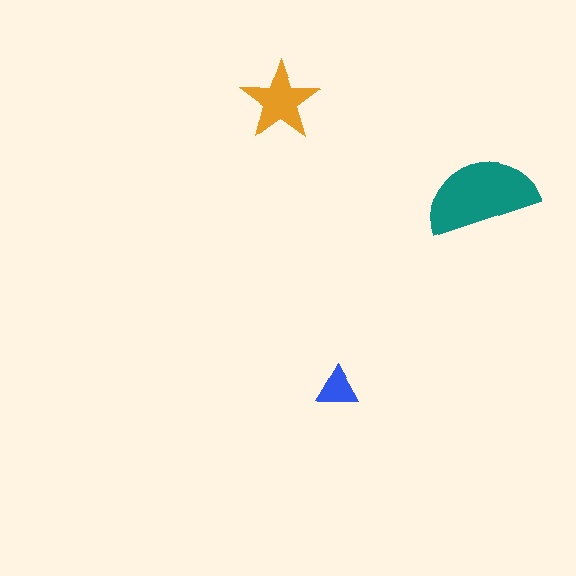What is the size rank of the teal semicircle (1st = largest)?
1st.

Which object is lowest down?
The blue triangle is bottommost.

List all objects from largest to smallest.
The teal semicircle, the orange star, the blue triangle.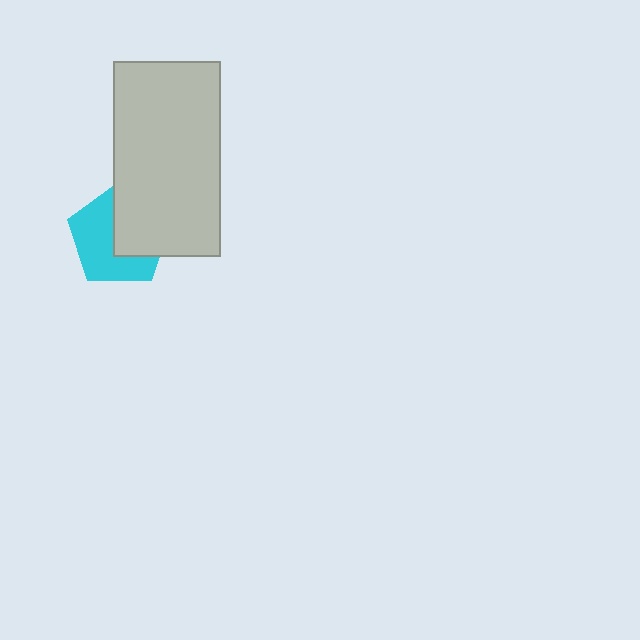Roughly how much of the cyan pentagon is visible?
About half of it is visible (roughly 56%).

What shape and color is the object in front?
The object in front is a light gray rectangle.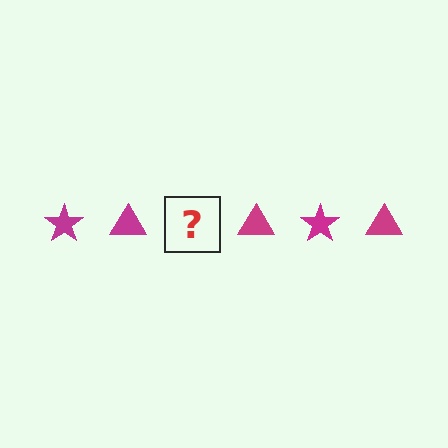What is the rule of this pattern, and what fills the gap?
The rule is that the pattern cycles through star, triangle shapes in magenta. The gap should be filled with a magenta star.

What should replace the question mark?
The question mark should be replaced with a magenta star.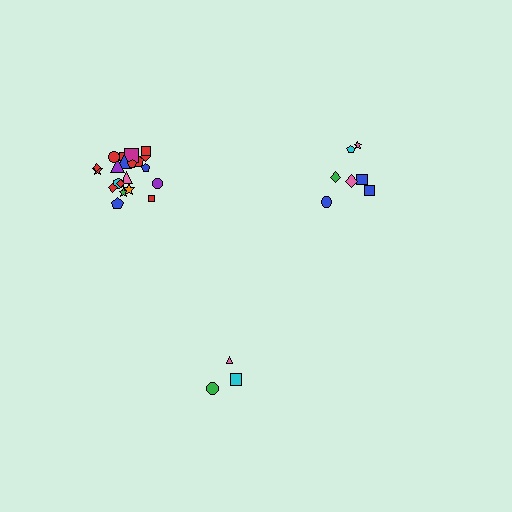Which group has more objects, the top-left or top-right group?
The top-left group.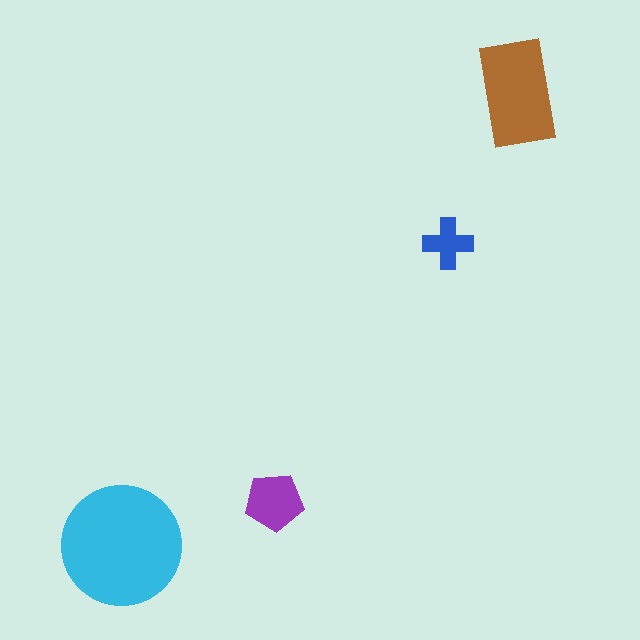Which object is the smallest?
The blue cross.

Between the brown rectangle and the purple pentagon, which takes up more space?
The brown rectangle.